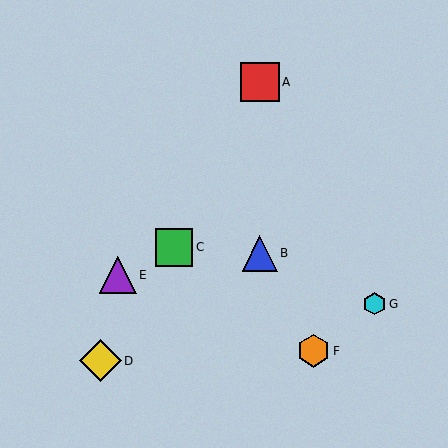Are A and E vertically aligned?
No, A is at x≈260 and E is at x≈118.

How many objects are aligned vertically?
2 objects (A, B) are aligned vertically.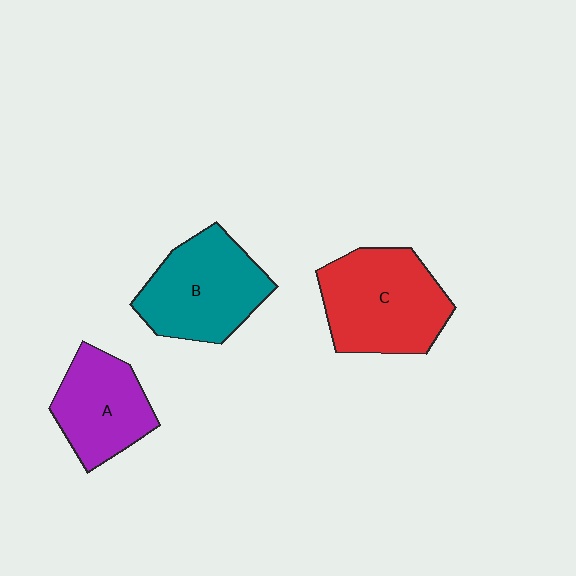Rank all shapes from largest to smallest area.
From largest to smallest: C (red), B (teal), A (purple).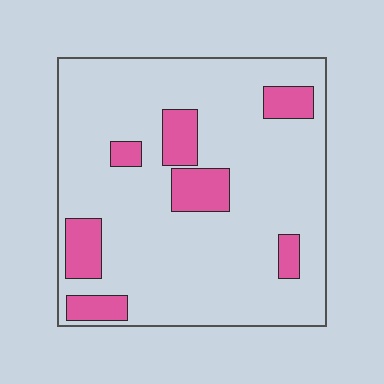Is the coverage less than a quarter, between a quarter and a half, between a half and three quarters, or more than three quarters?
Less than a quarter.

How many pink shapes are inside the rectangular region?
7.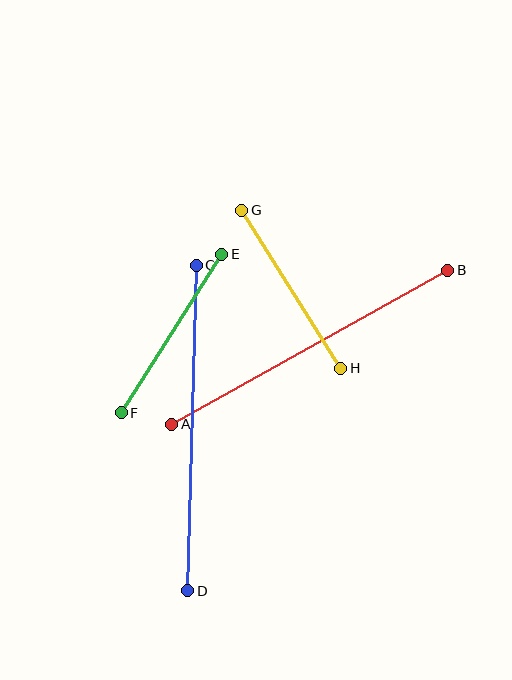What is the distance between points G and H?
The distance is approximately 186 pixels.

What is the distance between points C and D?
The distance is approximately 326 pixels.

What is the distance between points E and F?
The distance is approximately 188 pixels.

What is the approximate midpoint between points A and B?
The midpoint is at approximately (310, 347) pixels.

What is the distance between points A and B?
The distance is approximately 316 pixels.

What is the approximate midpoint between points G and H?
The midpoint is at approximately (291, 289) pixels.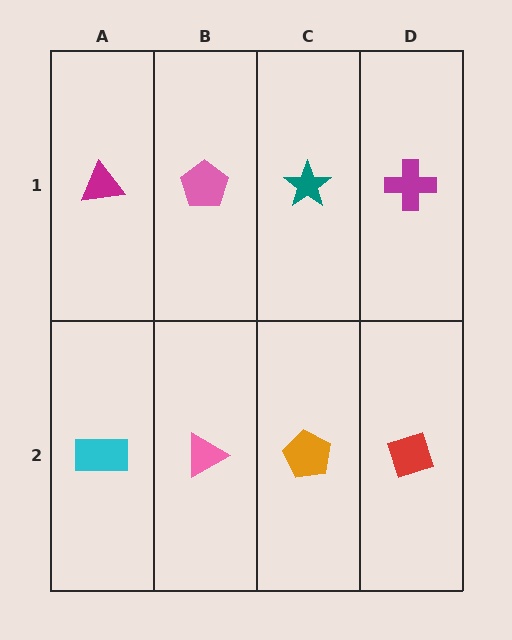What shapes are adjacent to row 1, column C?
An orange pentagon (row 2, column C), a pink pentagon (row 1, column B), a magenta cross (row 1, column D).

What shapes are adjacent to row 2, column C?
A teal star (row 1, column C), a pink triangle (row 2, column B), a red diamond (row 2, column D).